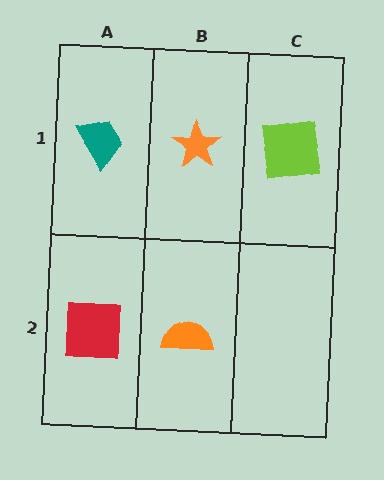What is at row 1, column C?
A lime square.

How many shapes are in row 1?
3 shapes.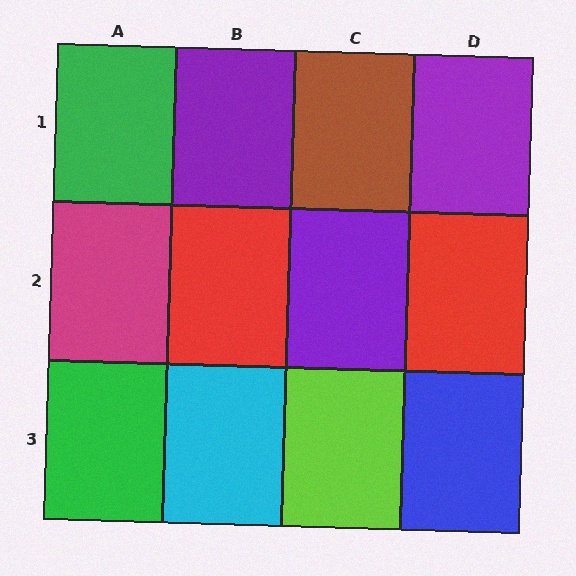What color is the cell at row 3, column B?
Cyan.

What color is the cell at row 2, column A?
Magenta.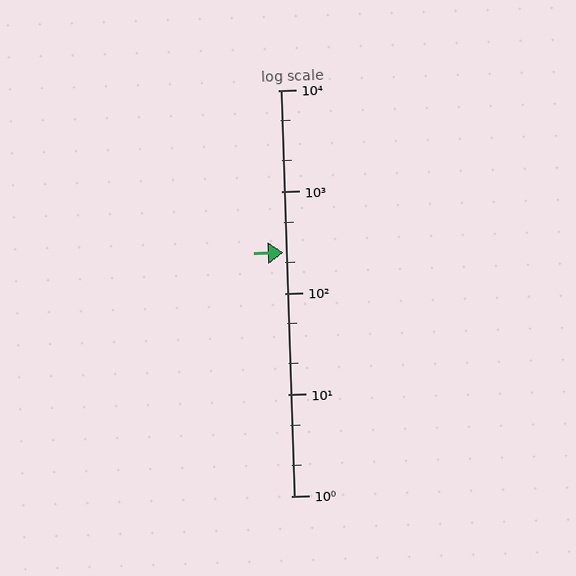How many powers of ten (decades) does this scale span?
The scale spans 4 decades, from 1 to 10000.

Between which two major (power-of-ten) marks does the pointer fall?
The pointer is between 100 and 1000.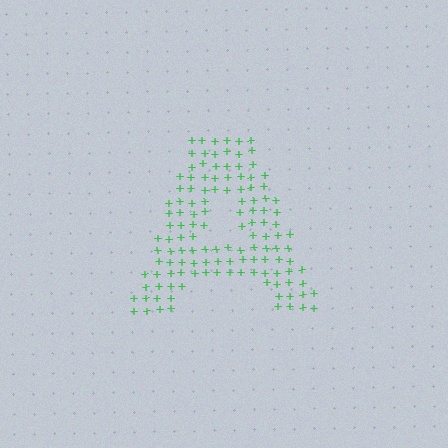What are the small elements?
The small elements are plus signs.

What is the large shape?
The large shape is the letter A.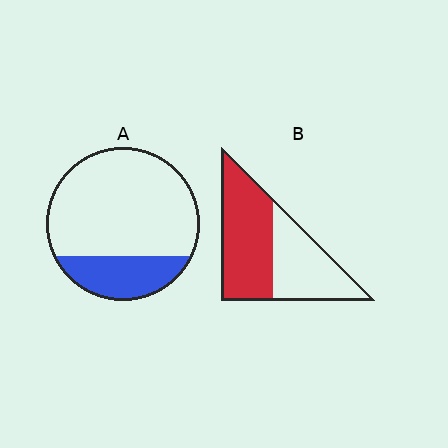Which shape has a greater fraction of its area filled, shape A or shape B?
Shape B.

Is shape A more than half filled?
No.